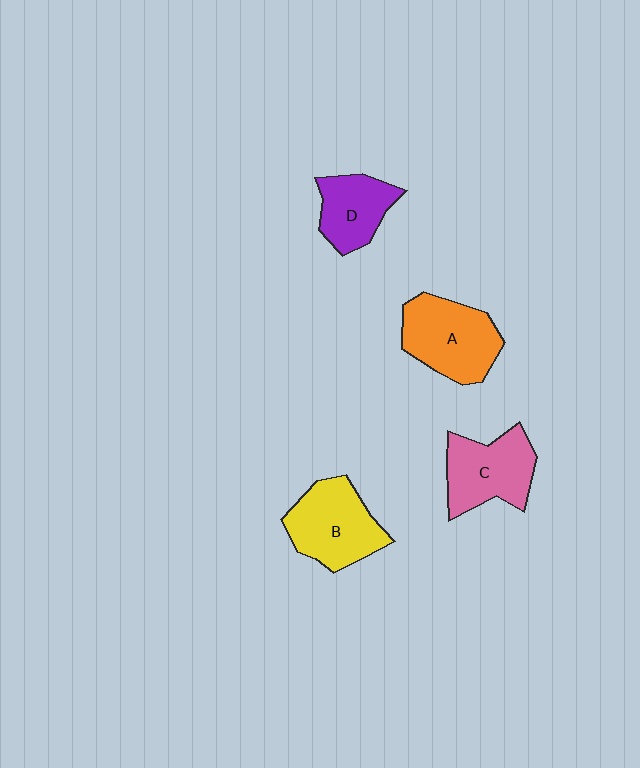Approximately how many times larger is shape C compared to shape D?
Approximately 1.3 times.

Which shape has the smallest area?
Shape D (purple).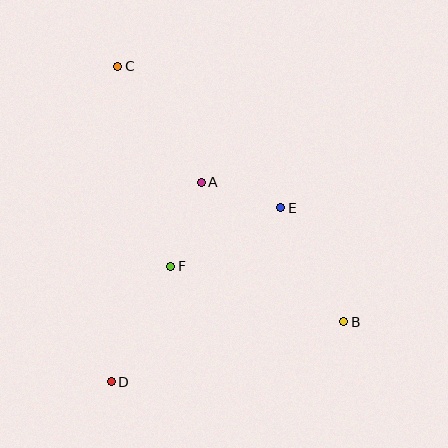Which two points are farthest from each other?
Points B and C are farthest from each other.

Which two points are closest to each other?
Points A and E are closest to each other.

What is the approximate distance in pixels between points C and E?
The distance between C and E is approximately 215 pixels.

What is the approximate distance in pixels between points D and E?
The distance between D and E is approximately 243 pixels.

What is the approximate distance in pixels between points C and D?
The distance between C and D is approximately 315 pixels.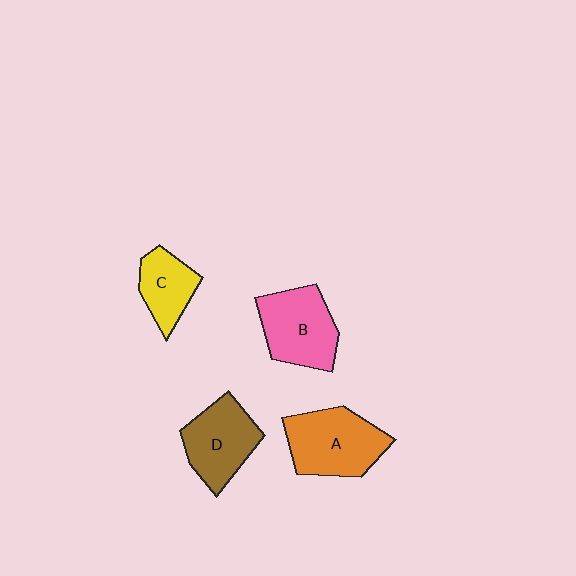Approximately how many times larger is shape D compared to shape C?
Approximately 1.4 times.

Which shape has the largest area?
Shape A (orange).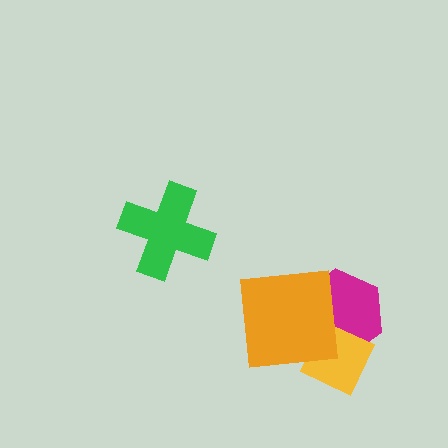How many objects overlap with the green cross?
0 objects overlap with the green cross.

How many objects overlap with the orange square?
2 objects overlap with the orange square.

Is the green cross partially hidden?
No, no other shape covers it.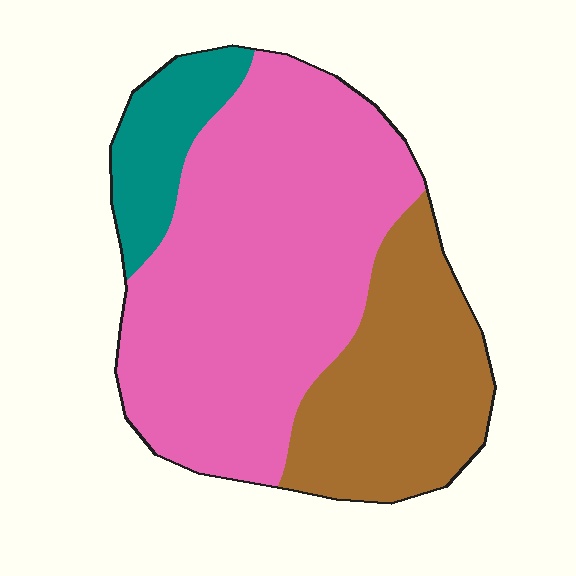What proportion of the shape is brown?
Brown covers around 30% of the shape.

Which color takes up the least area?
Teal, at roughly 10%.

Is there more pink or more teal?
Pink.